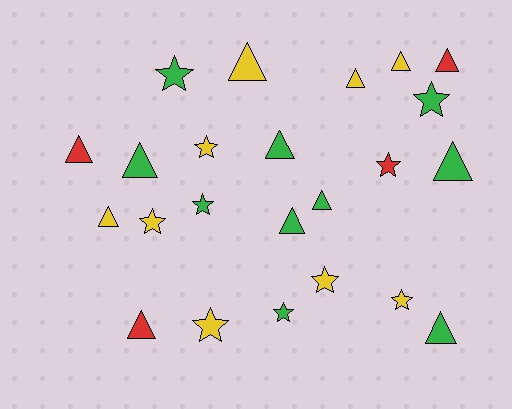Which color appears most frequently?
Green, with 10 objects.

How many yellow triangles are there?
There are 4 yellow triangles.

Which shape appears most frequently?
Triangle, with 13 objects.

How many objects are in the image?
There are 23 objects.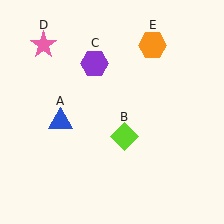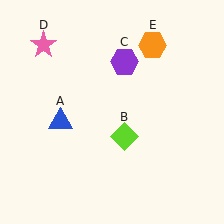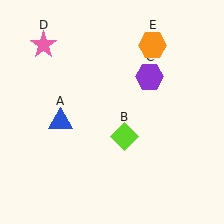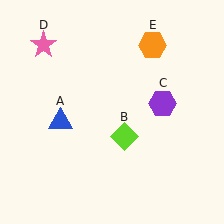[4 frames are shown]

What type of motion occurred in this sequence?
The purple hexagon (object C) rotated clockwise around the center of the scene.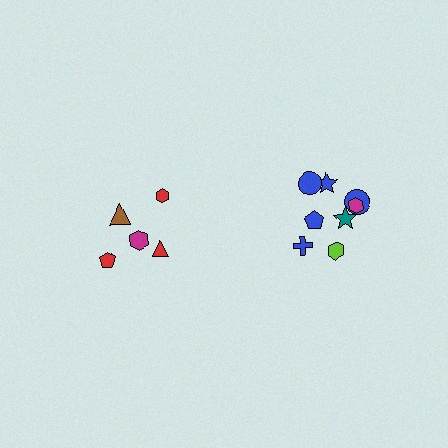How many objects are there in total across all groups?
There are 13 objects.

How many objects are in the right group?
There are 8 objects.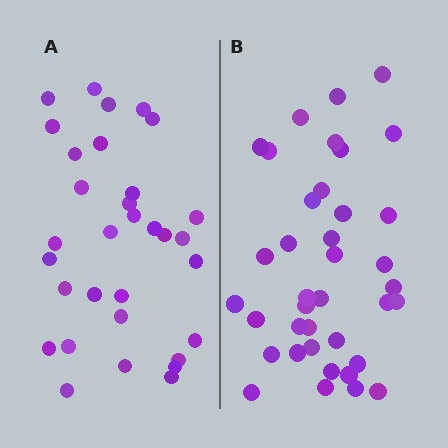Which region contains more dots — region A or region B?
Region B (the right region) has more dots.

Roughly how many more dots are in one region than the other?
Region B has about 6 more dots than region A.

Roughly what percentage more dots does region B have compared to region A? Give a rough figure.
About 20% more.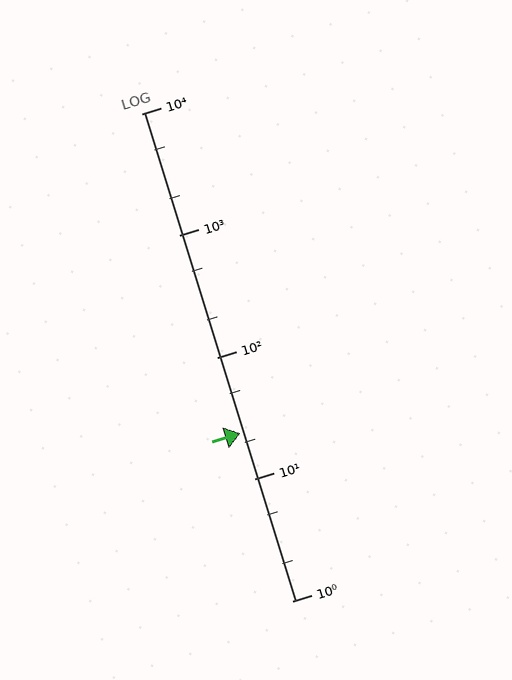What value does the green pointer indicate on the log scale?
The pointer indicates approximately 24.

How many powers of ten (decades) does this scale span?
The scale spans 4 decades, from 1 to 10000.